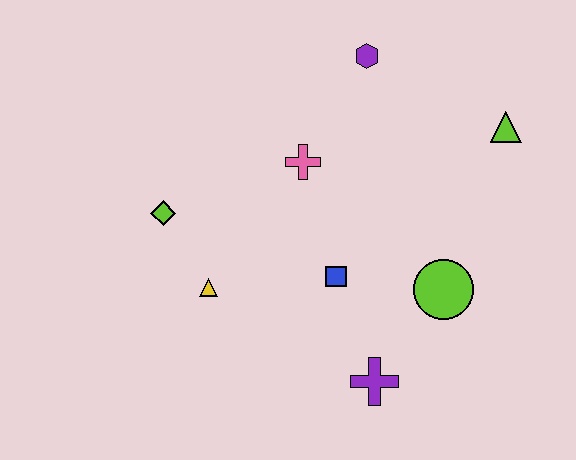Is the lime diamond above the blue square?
Yes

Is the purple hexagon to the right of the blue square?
Yes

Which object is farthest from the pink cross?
The purple cross is farthest from the pink cross.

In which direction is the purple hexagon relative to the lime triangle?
The purple hexagon is to the left of the lime triangle.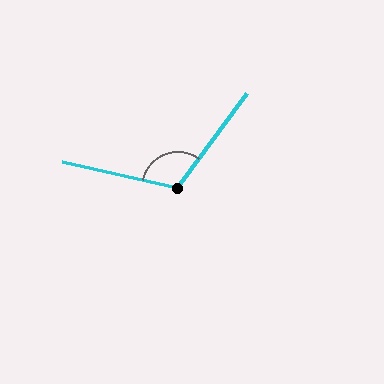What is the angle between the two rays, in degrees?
Approximately 114 degrees.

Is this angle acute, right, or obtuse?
It is obtuse.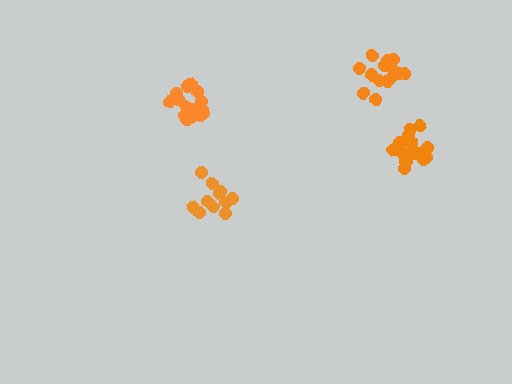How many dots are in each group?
Group 1: 13 dots, Group 2: 17 dots, Group 3: 14 dots, Group 4: 17 dots (61 total).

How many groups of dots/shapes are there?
There are 4 groups.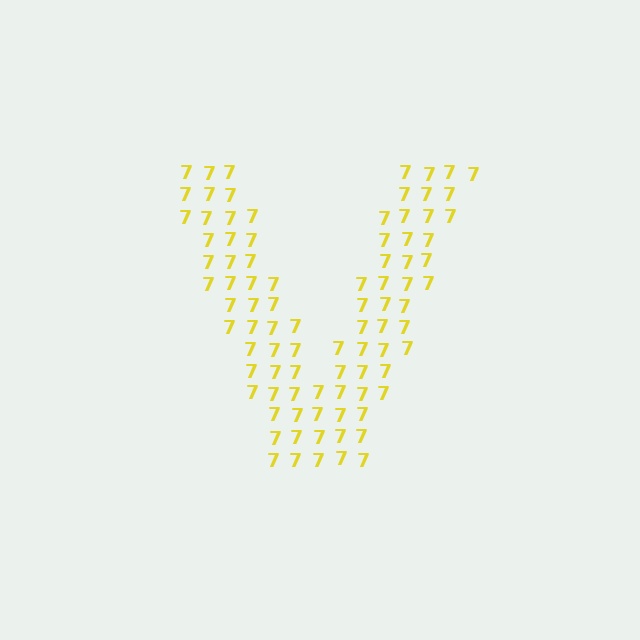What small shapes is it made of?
It is made of small digit 7's.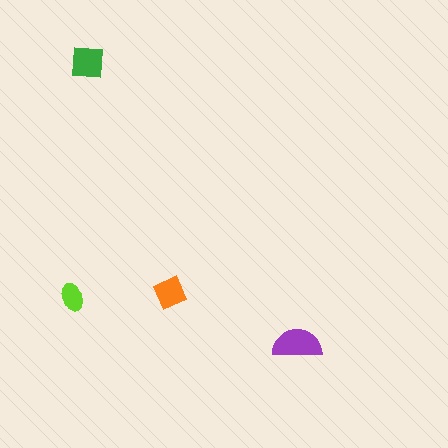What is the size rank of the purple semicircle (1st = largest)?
1st.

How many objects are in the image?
There are 4 objects in the image.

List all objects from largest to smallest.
The purple semicircle, the green square, the orange square, the lime ellipse.